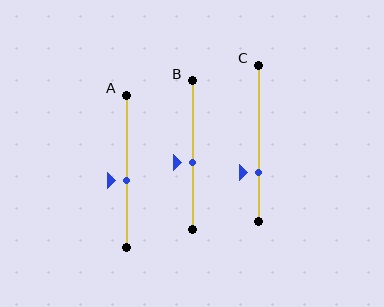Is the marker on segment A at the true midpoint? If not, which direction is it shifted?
No, the marker on segment A is shifted downward by about 6% of the segment length.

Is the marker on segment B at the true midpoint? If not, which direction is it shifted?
No, the marker on segment B is shifted downward by about 5% of the segment length.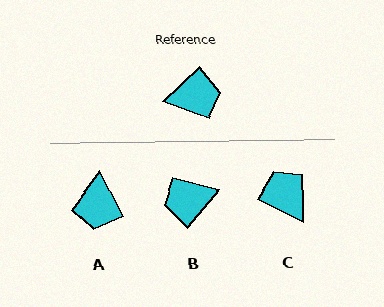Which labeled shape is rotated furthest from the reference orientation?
B, about 174 degrees away.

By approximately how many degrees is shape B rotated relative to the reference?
Approximately 174 degrees clockwise.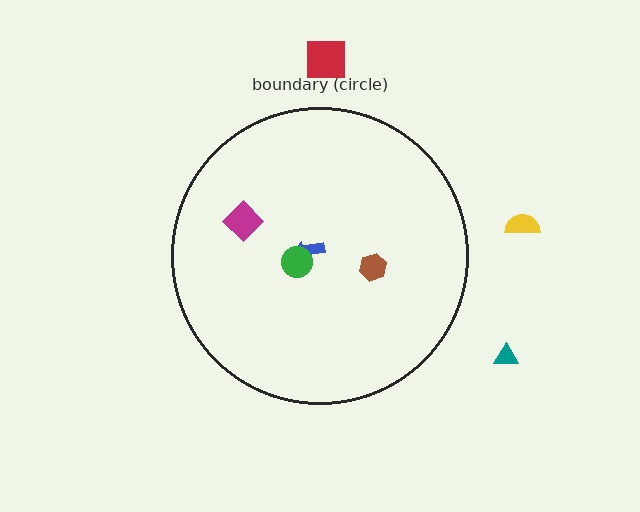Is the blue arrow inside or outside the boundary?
Inside.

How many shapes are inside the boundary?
4 inside, 3 outside.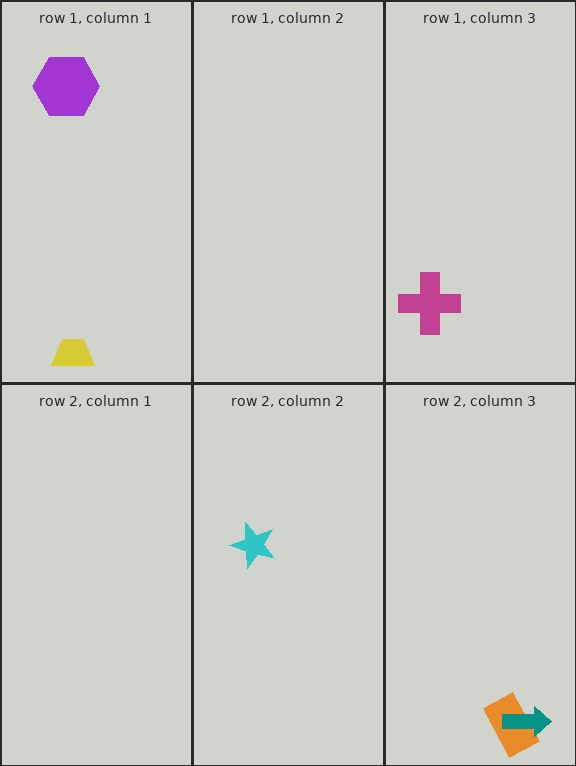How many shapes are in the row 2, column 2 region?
1.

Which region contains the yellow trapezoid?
The row 1, column 1 region.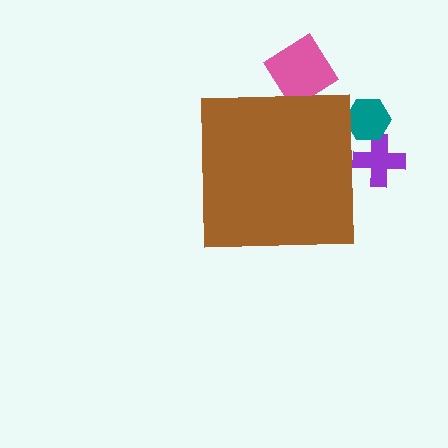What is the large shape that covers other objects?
A brown square.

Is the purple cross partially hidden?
Yes, the purple cross is partially hidden behind the brown square.